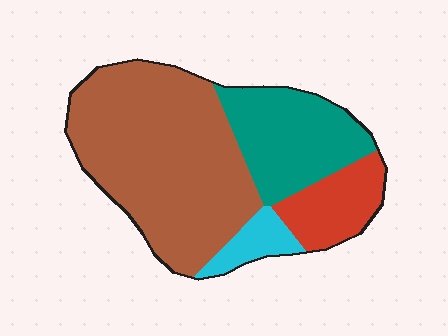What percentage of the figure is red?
Red covers 13% of the figure.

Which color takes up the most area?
Brown, at roughly 55%.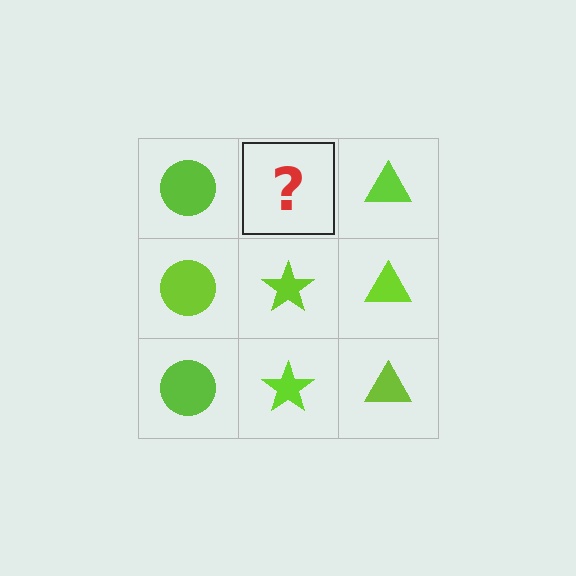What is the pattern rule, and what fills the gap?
The rule is that each column has a consistent shape. The gap should be filled with a lime star.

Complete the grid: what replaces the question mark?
The question mark should be replaced with a lime star.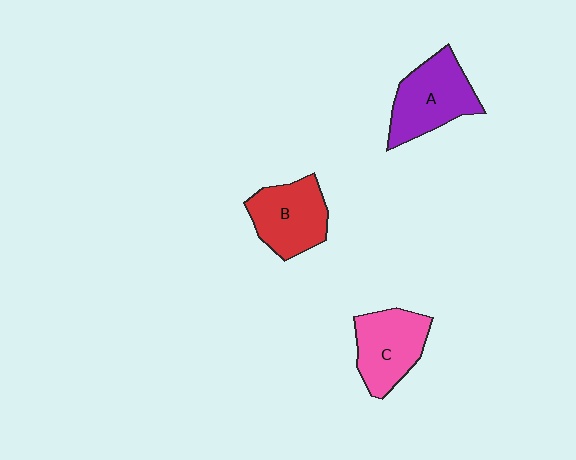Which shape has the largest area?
Shape A (purple).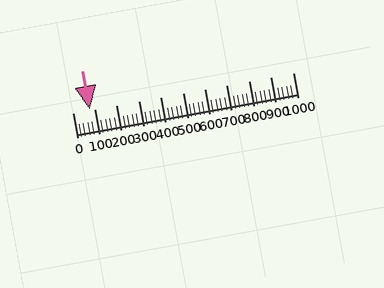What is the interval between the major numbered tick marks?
The major tick marks are spaced 100 units apart.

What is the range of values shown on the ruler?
The ruler shows values from 0 to 1000.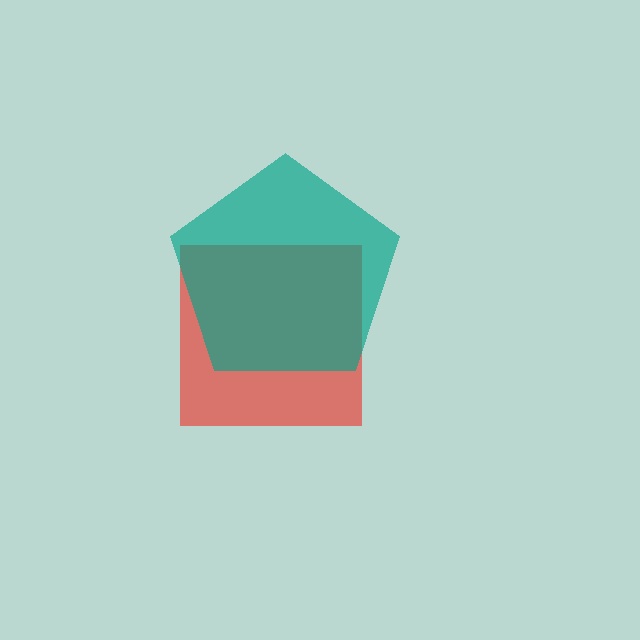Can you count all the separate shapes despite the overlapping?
Yes, there are 2 separate shapes.